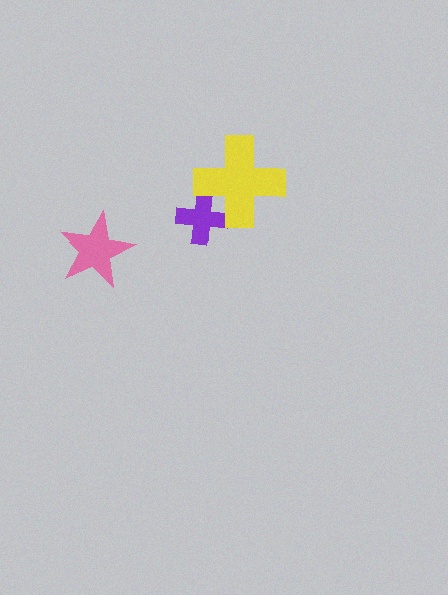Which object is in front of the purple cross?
The yellow cross is in front of the purple cross.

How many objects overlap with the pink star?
0 objects overlap with the pink star.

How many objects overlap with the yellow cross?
1 object overlaps with the yellow cross.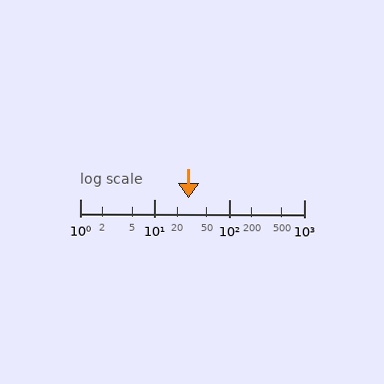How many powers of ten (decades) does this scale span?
The scale spans 3 decades, from 1 to 1000.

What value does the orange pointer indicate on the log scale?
The pointer indicates approximately 28.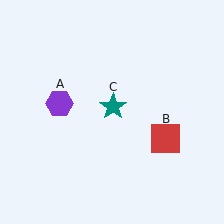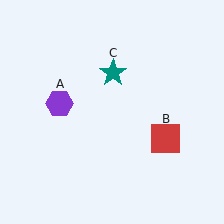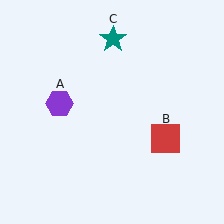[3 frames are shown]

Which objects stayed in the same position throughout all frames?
Purple hexagon (object A) and red square (object B) remained stationary.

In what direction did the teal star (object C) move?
The teal star (object C) moved up.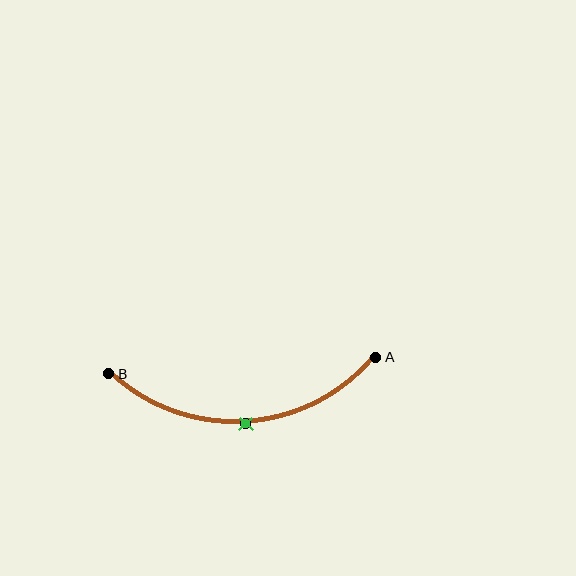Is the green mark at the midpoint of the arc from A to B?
Yes. The green mark lies on the arc at equal arc-length from both A and B — it is the arc midpoint.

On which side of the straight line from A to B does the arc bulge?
The arc bulges below the straight line connecting A and B.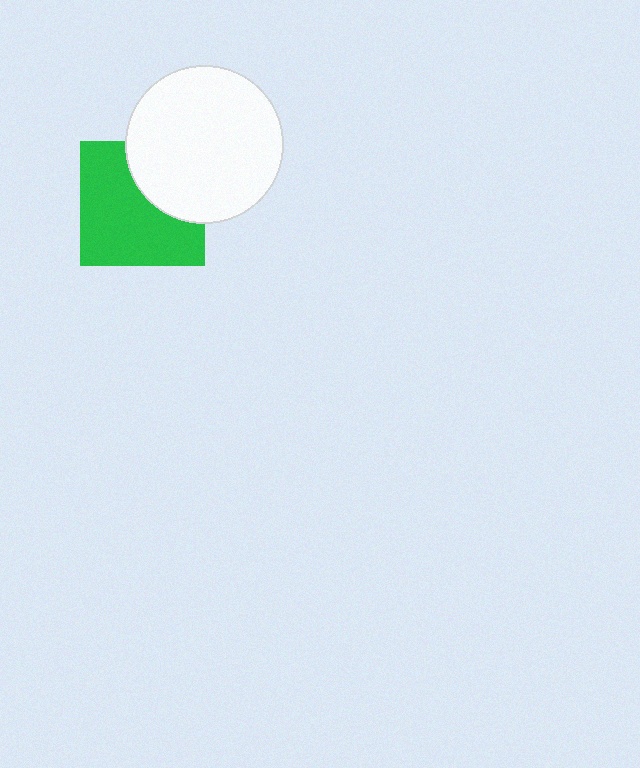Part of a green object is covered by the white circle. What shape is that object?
It is a square.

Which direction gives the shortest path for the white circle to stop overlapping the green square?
Moving toward the upper-right gives the shortest separation.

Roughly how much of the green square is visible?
Most of it is visible (roughly 66%).